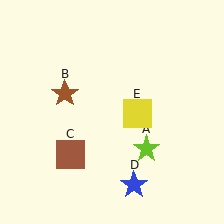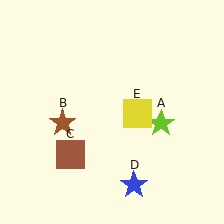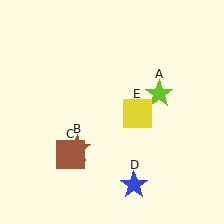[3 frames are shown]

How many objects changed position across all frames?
2 objects changed position: lime star (object A), brown star (object B).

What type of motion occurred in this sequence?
The lime star (object A), brown star (object B) rotated counterclockwise around the center of the scene.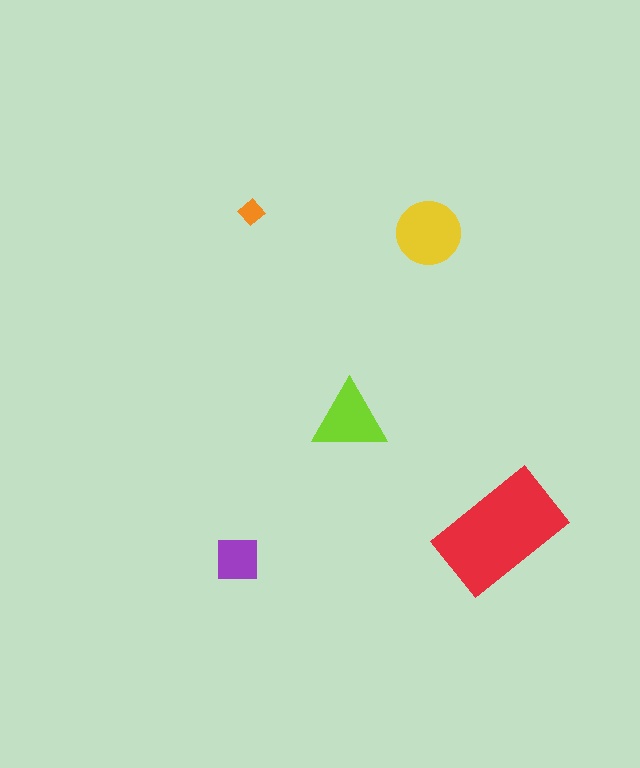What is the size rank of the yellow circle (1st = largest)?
2nd.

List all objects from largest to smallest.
The red rectangle, the yellow circle, the lime triangle, the purple square, the orange diamond.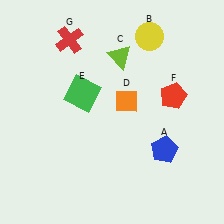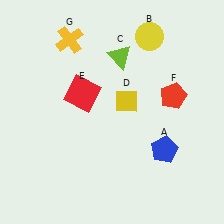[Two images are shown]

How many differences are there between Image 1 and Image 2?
There are 3 differences between the two images.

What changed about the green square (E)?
In Image 1, E is green. In Image 2, it changed to red.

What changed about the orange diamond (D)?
In Image 1, D is orange. In Image 2, it changed to yellow.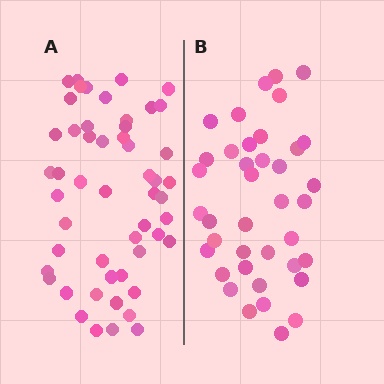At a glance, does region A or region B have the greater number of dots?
Region A (the left region) has more dots.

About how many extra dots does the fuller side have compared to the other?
Region A has approximately 15 more dots than region B.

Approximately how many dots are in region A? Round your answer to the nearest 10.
About 50 dots. (The exact count is 52, which rounds to 50.)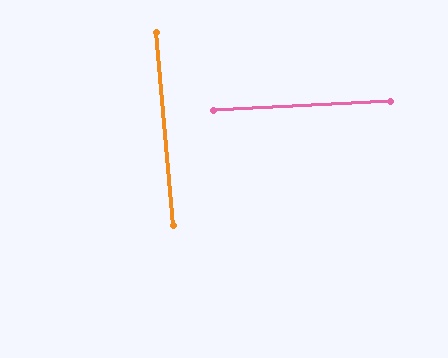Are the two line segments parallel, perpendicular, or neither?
Perpendicular — they meet at approximately 88°.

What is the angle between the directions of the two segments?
Approximately 88 degrees.